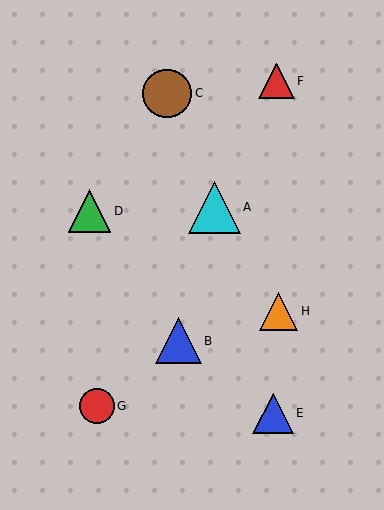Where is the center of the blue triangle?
The center of the blue triangle is at (273, 413).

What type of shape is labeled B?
Shape B is a blue triangle.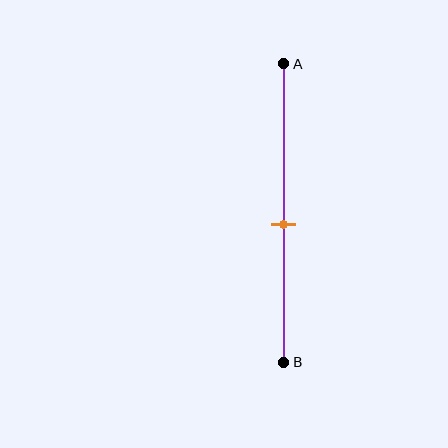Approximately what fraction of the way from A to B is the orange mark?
The orange mark is approximately 55% of the way from A to B.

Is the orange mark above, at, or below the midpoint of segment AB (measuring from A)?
The orange mark is below the midpoint of segment AB.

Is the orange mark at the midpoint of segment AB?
No, the mark is at about 55% from A, not at the 50% midpoint.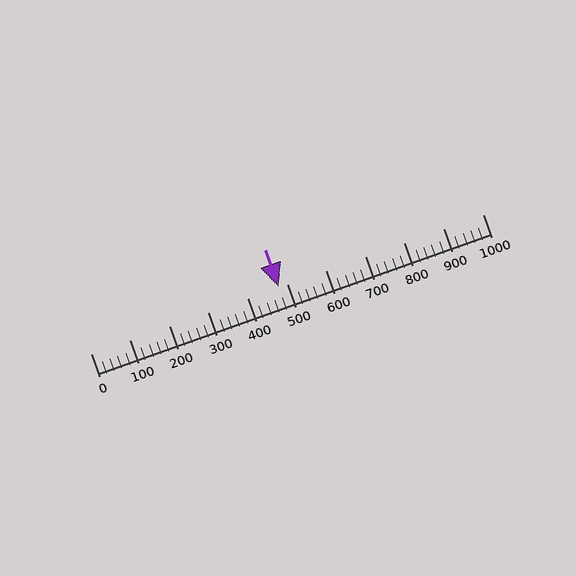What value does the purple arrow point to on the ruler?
The purple arrow points to approximately 480.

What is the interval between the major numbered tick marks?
The major tick marks are spaced 100 units apart.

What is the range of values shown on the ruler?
The ruler shows values from 0 to 1000.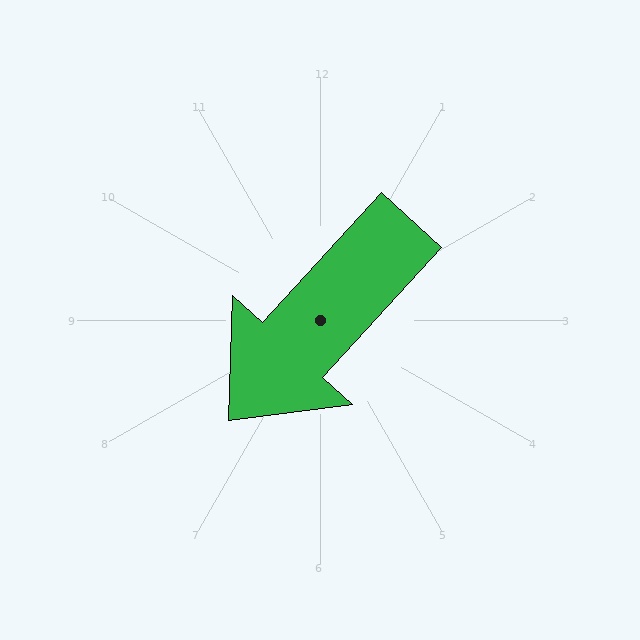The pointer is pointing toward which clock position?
Roughly 7 o'clock.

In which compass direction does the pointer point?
Southwest.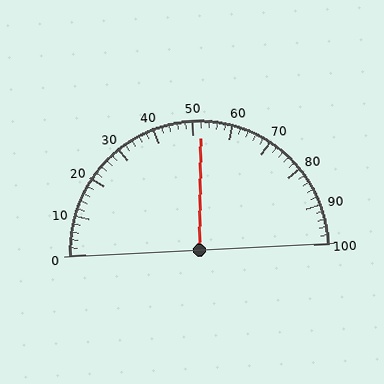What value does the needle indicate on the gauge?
The needle indicates approximately 52.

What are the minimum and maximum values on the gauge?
The gauge ranges from 0 to 100.